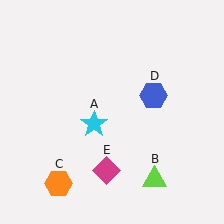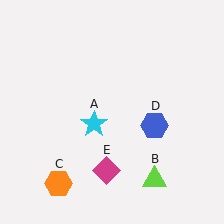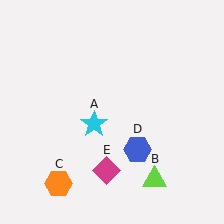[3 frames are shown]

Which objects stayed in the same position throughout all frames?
Cyan star (object A) and lime triangle (object B) and orange hexagon (object C) and magenta diamond (object E) remained stationary.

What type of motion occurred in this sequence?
The blue hexagon (object D) rotated clockwise around the center of the scene.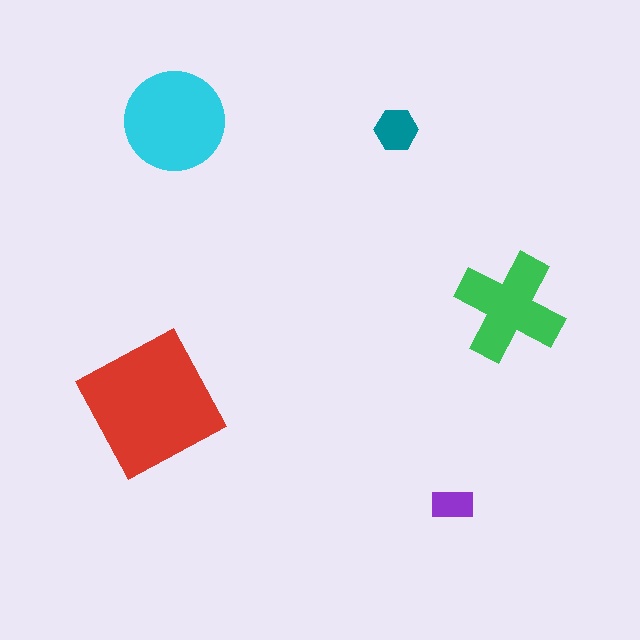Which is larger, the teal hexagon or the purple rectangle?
The teal hexagon.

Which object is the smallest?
The purple rectangle.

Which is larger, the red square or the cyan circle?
The red square.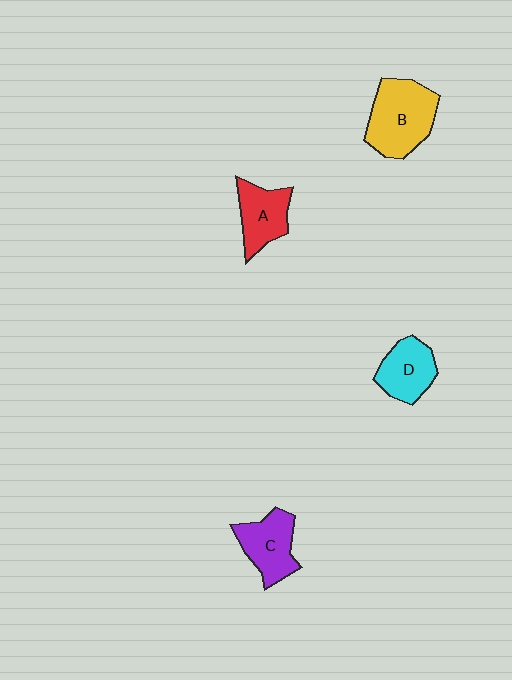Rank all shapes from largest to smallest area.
From largest to smallest: B (yellow), C (purple), A (red), D (cyan).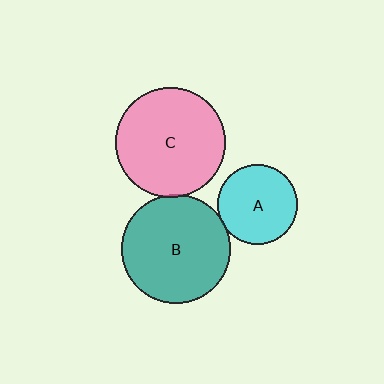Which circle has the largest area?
Circle C (pink).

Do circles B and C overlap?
Yes.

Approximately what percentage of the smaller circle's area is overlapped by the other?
Approximately 5%.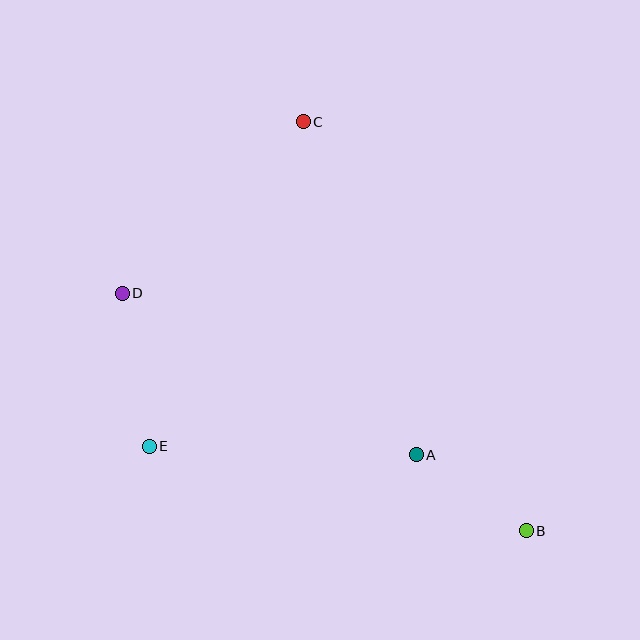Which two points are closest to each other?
Points A and B are closest to each other.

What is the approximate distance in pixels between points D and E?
The distance between D and E is approximately 155 pixels.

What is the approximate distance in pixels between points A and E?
The distance between A and E is approximately 268 pixels.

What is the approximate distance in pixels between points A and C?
The distance between A and C is approximately 352 pixels.